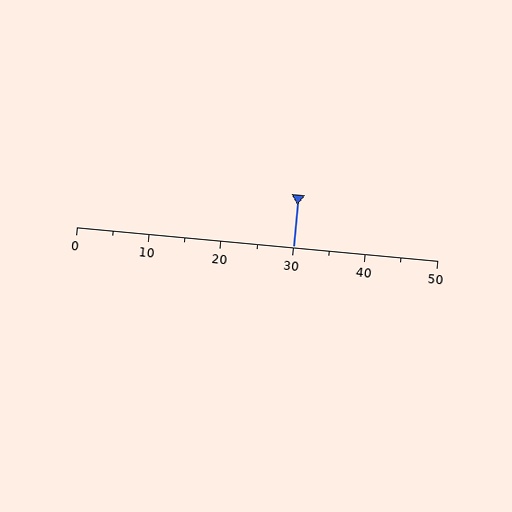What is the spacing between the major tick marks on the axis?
The major ticks are spaced 10 apart.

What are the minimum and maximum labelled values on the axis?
The axis runs from 0 to 50.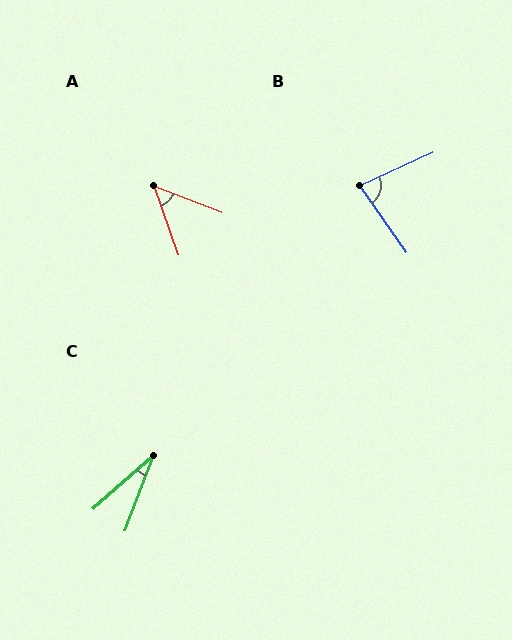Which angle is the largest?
B, at approximately 79 degrees.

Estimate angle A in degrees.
Approximately 49 degrees.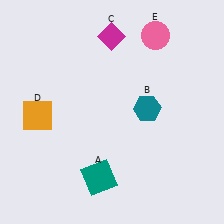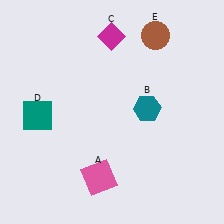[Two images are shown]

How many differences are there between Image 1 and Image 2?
There are 3 differences between the two images.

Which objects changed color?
A changed from teal to pink. D changed from orange to teal. E changed from pink to brown.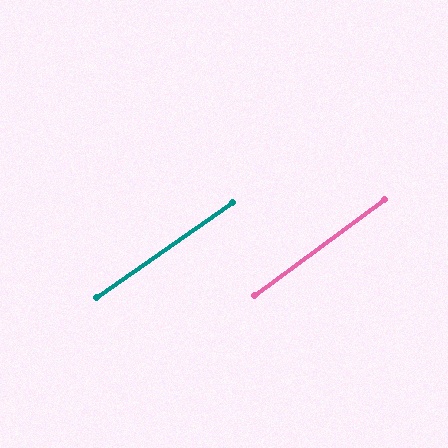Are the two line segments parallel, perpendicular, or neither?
Parallel — their directions differ by only 1.3°.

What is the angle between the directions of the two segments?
Approximately 1 degree.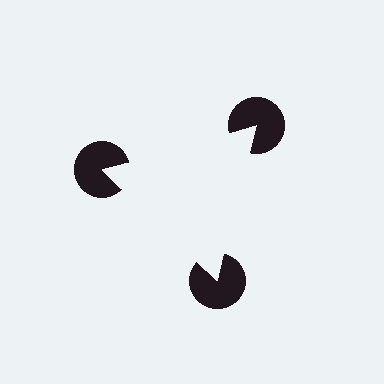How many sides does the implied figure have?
3 sides.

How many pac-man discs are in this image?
There are 3 — one at each vertex of the illusory triangle.